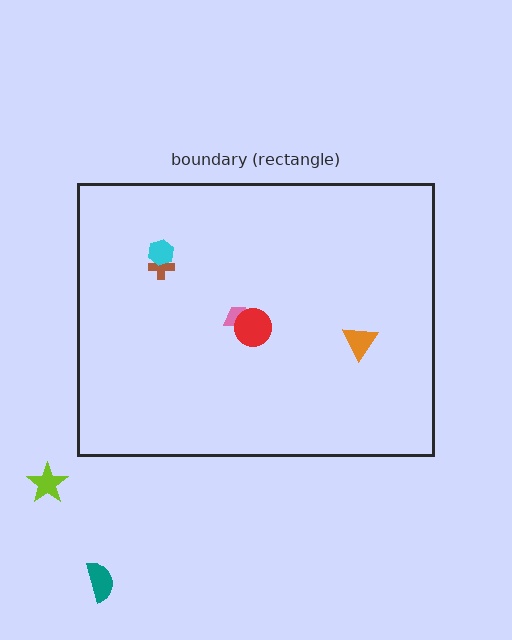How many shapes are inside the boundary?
5 inside, 2 outside.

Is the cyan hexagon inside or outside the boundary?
Inside.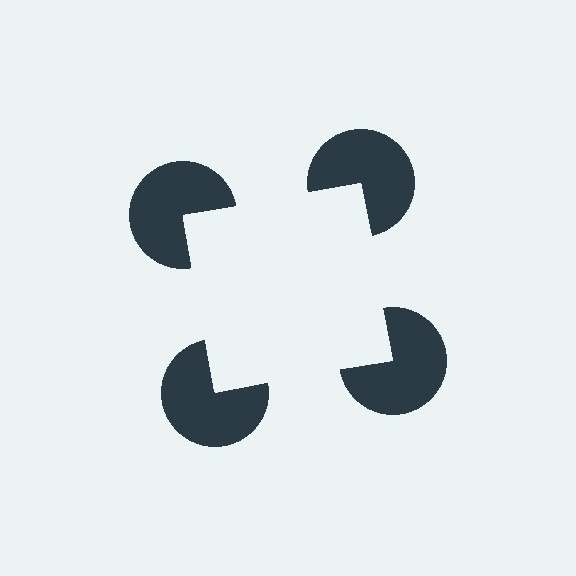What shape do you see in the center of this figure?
An illusory square — its edges are inferred from the aligned wedge cuts in the pac-man discs, not physically drawn.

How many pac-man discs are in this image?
There are 4 — one at each vertex of the illusory square.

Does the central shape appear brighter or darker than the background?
It typically appears slightly brighter than the background, even though no actual brightness change is drawn.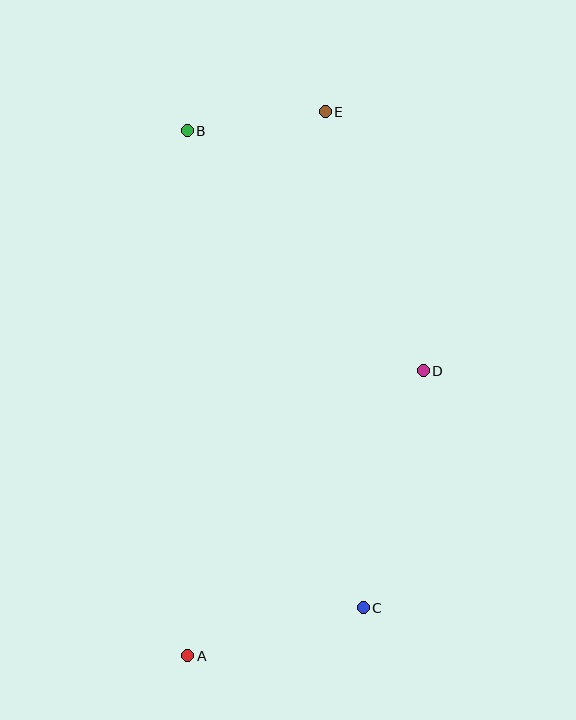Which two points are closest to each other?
Points B and E are closest to each other.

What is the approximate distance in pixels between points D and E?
The distance between D and E is approximately 277 pixels.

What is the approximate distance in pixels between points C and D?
The distance between C and D is approximately 244 pixels.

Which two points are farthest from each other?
Points A and E are farthest from each other.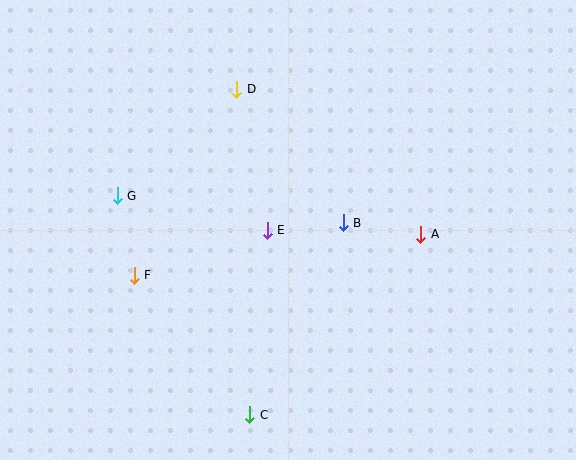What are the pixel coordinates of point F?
Point F is at (134, 275).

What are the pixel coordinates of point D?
Point D is at (237, 89).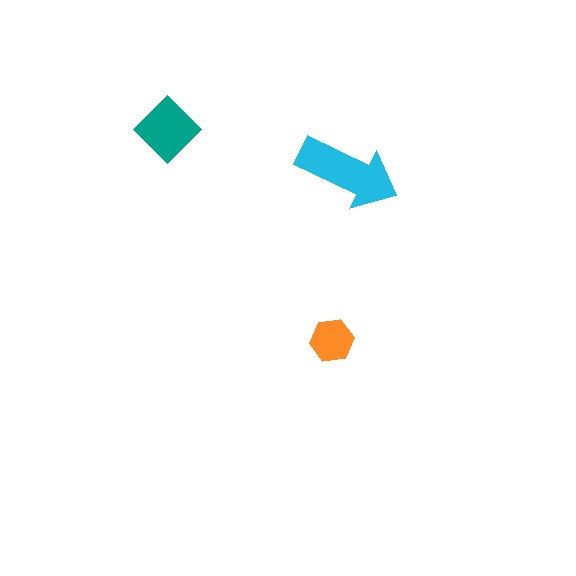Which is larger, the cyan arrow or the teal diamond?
The cyan arrow.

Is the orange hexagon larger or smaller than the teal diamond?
Smaller.